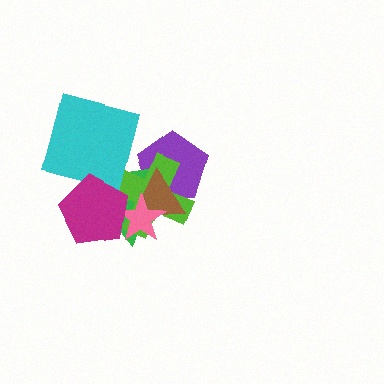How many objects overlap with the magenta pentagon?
4 objects overlap with the magenta pentagon.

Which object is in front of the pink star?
The magenta pentagon is in front of the pink star.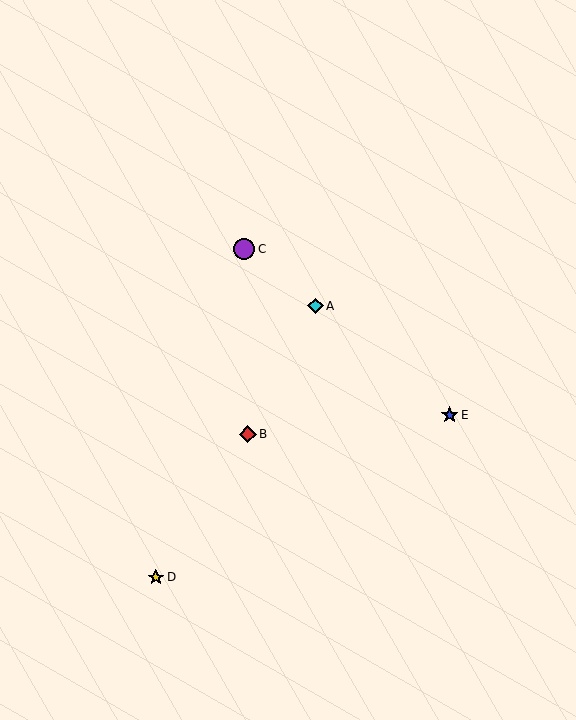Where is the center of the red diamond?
The center of the red diamond is at (248, 434).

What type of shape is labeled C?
Shape C is a purple circle.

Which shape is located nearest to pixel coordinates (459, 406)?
The blue star (labeled E) at (450, 415) is nearest to that location.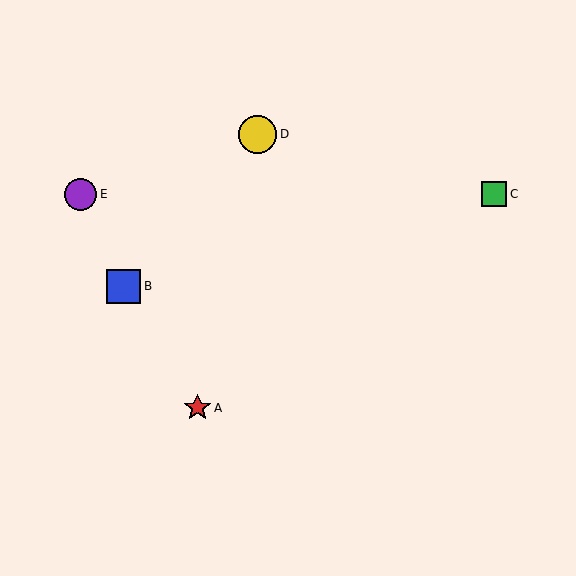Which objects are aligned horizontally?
Objects C, E are aligned horizontally.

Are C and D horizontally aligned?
No, C is at y≈194 and D is at y≈134.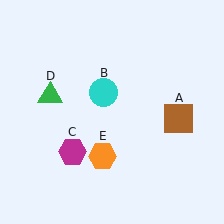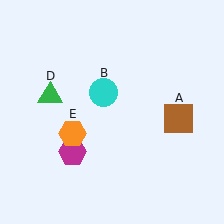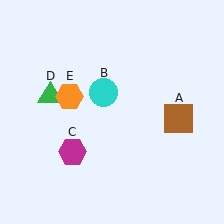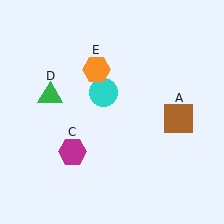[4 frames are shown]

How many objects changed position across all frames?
1 object changed position: orange hexagon (object E).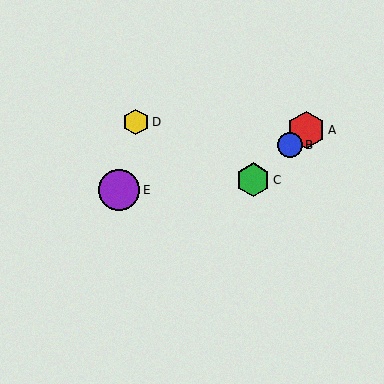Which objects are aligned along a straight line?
Objects A, B, C are aligned along a straight line.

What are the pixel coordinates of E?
Object E is at (119, 190).